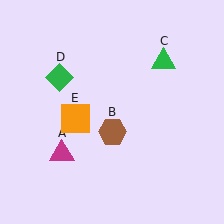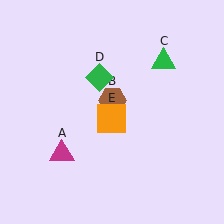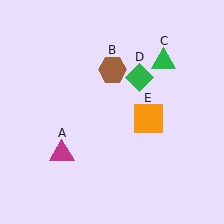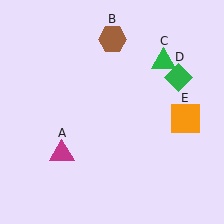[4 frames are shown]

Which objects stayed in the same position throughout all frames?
Magenta triangle (object A) and green triangle (object C) remained stationary.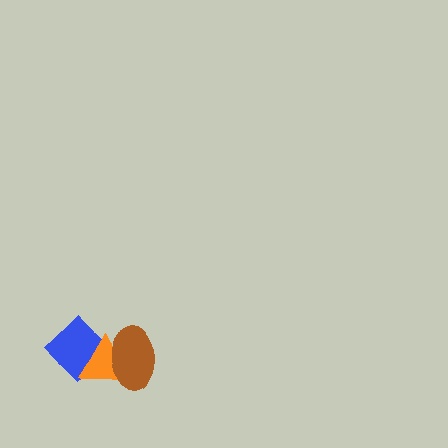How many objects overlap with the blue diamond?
2 objects overlap with the blue diamond.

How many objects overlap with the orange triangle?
2 objects overlap with the orange triangle.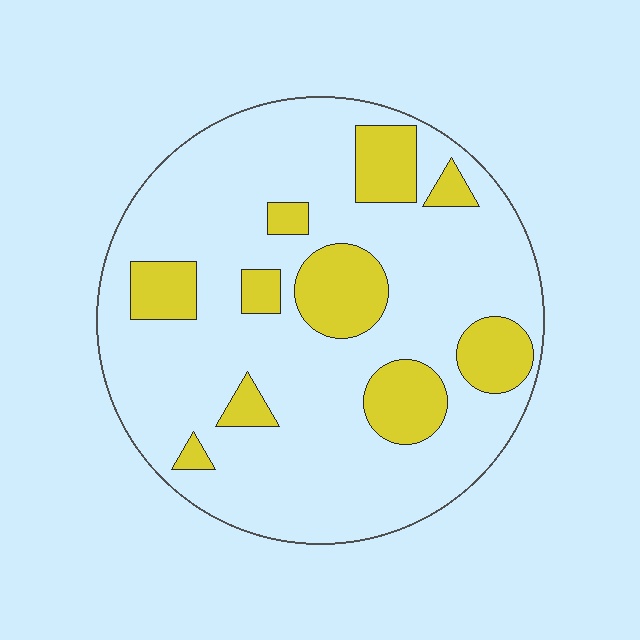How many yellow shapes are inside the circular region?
10.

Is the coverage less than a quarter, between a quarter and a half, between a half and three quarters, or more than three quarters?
Less than a quarter.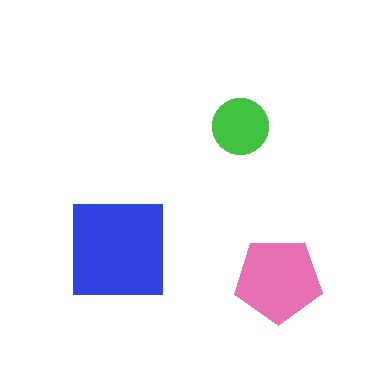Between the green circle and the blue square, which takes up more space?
The blue square.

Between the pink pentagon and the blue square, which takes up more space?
The blue square.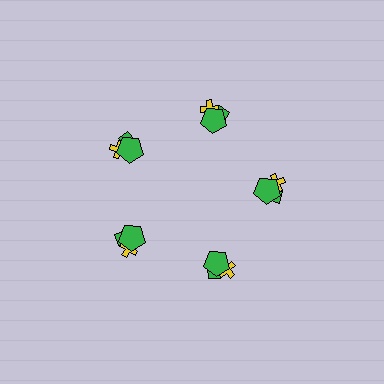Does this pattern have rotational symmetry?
Yes, this pattern has 5-fold rotational symmetry. It looks the same after rotating 72 degrees around the center.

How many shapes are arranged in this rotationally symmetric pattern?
There are 15 shapes, arranged in 5 groups of 3.